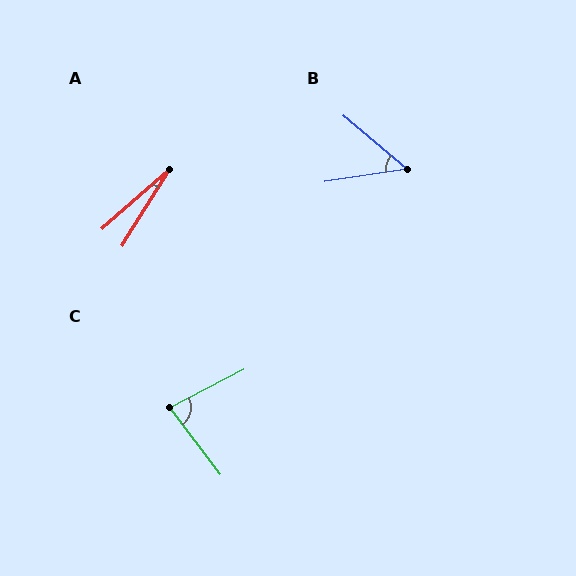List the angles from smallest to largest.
A (17°), B (48°), C (80°).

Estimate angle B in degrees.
Approximately 48 degrees.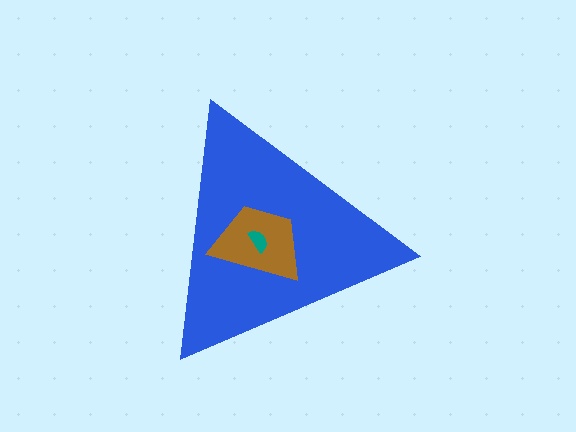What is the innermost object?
The teal semicircle.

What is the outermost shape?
The blue triangle.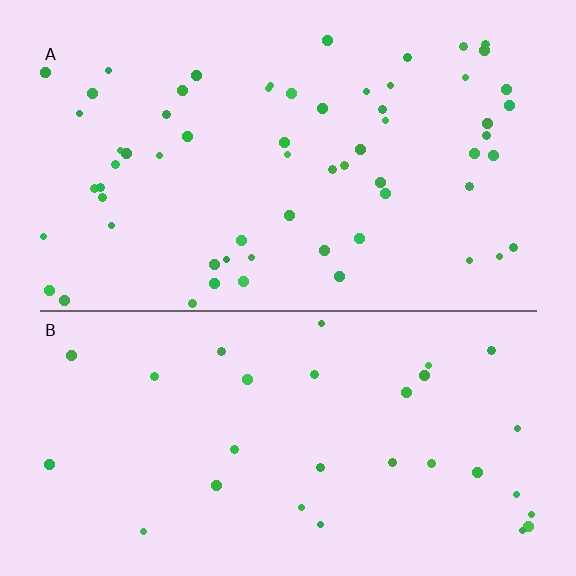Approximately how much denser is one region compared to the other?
Approximately 2.0× — region A over region B.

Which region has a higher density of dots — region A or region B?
A (the top).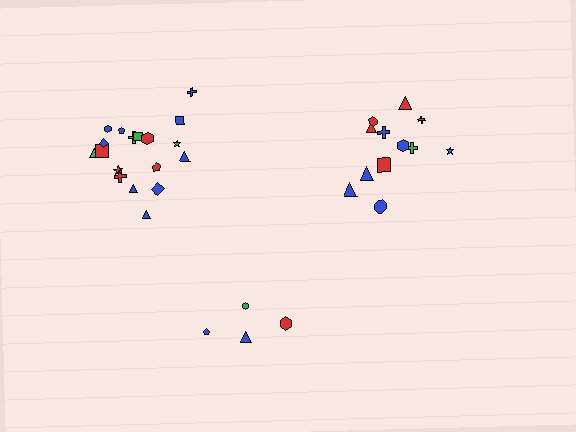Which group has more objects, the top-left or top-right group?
The top-left group.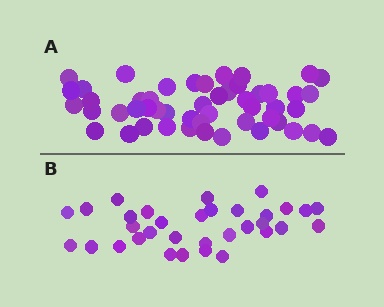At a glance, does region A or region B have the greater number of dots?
Region A (the top region) has more dots.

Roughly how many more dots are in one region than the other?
Region A has approximately 15 more dots than region B.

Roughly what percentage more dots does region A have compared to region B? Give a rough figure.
About 50% more.